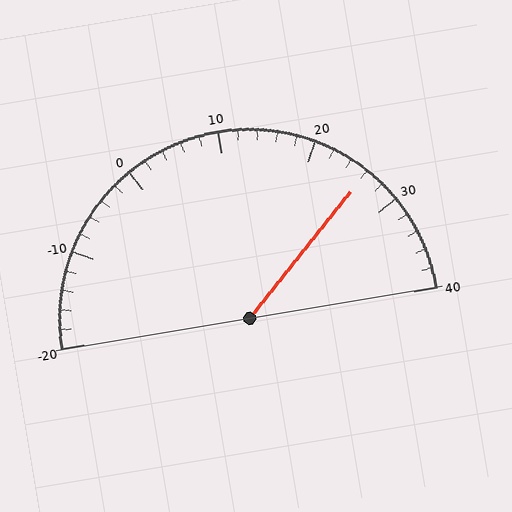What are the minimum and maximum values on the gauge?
The gauge ranges from -20 to 40.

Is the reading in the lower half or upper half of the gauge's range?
The reading is in the upper half of the range (-20 to 40).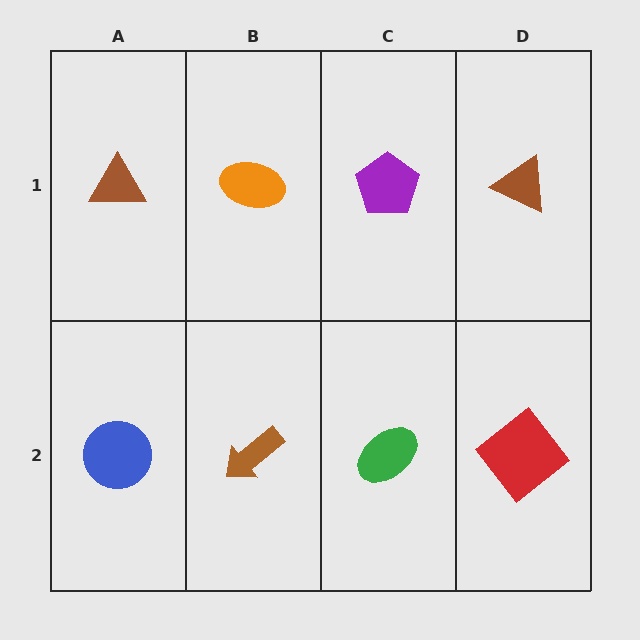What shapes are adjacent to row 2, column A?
A brown triangle (row 1, column A), a brown arrow (row 2, column B).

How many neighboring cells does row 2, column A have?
2.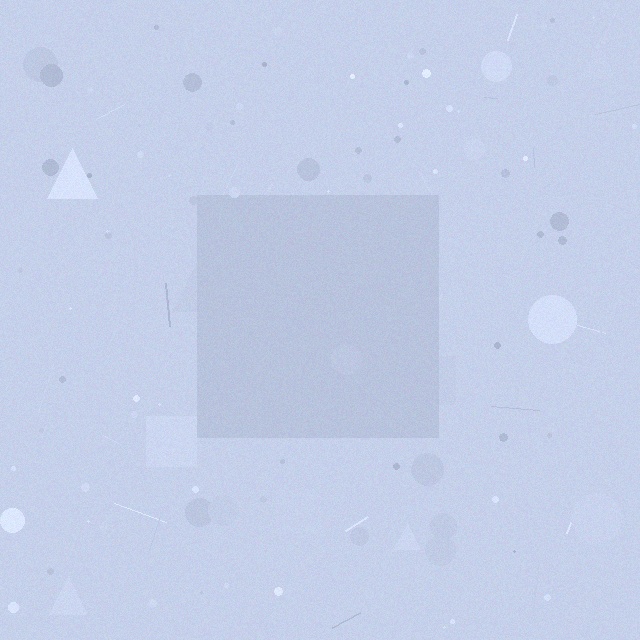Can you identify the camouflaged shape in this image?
The camouflaged shape is a square.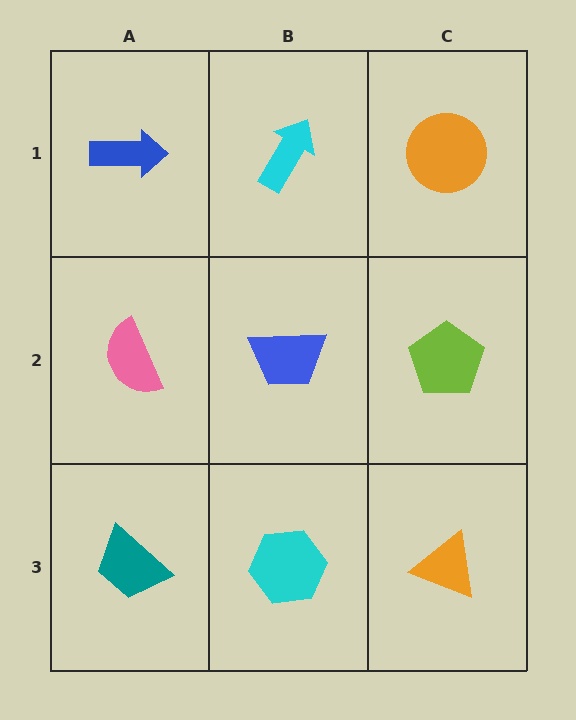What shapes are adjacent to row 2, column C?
An orange circle (row 1, column C), an orange triangle (row 3, column C), a blue trapezoid (row 2, column B).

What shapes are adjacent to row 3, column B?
A blue trapezoid (row 2, column B), a teal trapezoid (row 3, column A), an orange triangle (row 3, column C).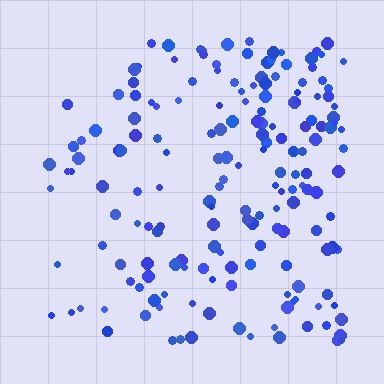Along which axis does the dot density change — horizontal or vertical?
Horizontal.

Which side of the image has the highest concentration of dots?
The right.